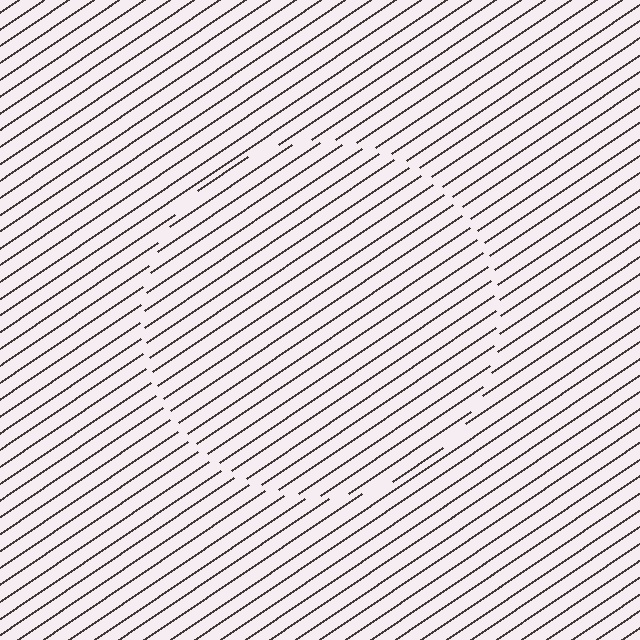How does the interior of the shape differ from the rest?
The interior of the shape contains the same grating, shifted by half a period — the contour is defined by the phase discontinuity where line-ends from the inner and outer gratings abut.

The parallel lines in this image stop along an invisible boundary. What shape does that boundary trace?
An illusory circle. The interior of the shape contains the same grating, shifted by half a period — the contour is defined by the phase discontinuity where line-ends from the inner and outer gratings abut.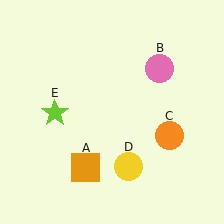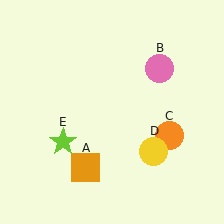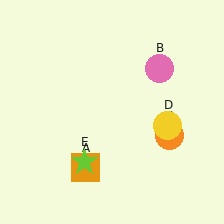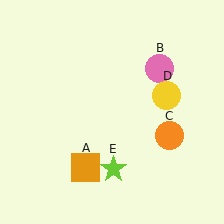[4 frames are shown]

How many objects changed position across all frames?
2 objects changed position: yellow circle (object D), lime star (object E).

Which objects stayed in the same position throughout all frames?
Orange square (object A) and pink circle (object B) and orange circle (object C) remained stationary.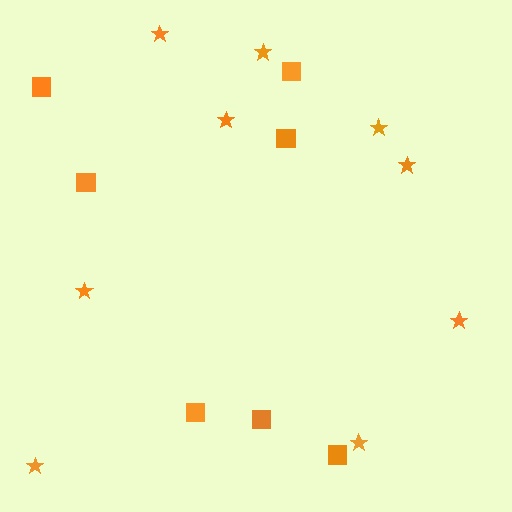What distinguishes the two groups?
There are 2 groups: one group of stars (9) and one group of squares (7).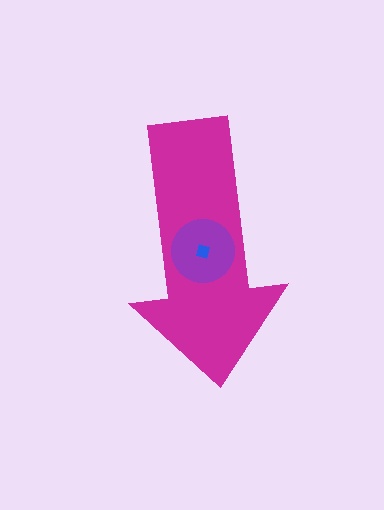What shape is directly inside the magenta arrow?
The purple circle.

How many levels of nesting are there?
3.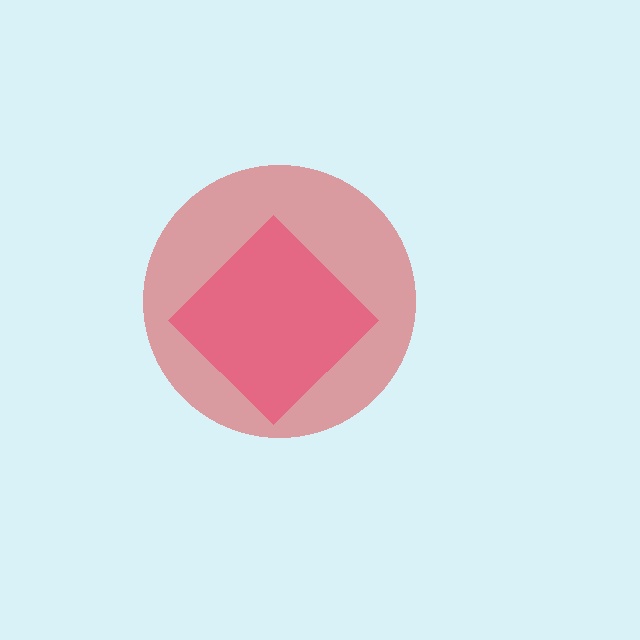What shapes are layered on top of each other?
The layered shapes are: a pink diamond, a red circle.